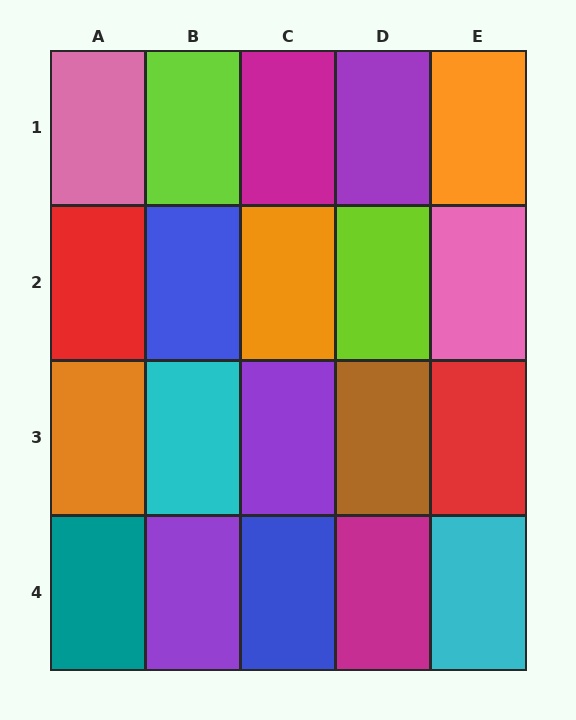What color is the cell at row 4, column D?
Magenta.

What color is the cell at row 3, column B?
Cyan.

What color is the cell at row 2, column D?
Lime.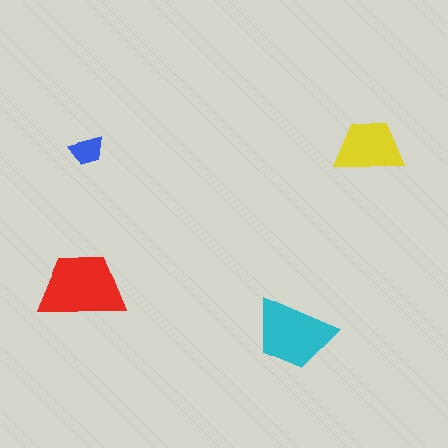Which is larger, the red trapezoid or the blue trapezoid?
The red one.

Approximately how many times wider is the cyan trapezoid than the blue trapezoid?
About 2.5 times wider.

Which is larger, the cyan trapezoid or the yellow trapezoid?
The cyan one.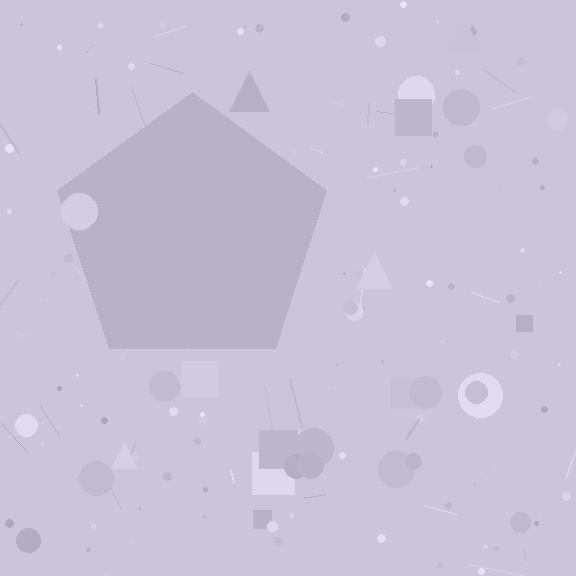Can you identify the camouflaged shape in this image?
The camouflaged shape is a pentagon.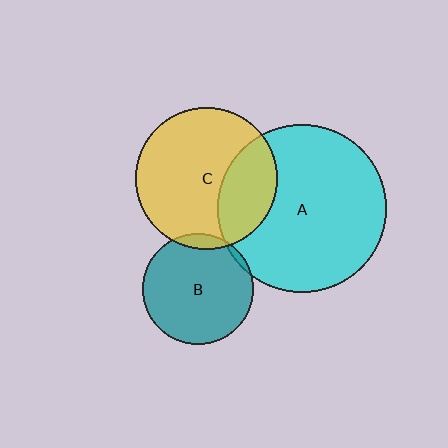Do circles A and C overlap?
Yes.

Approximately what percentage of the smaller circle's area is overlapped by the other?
Approximately 30%.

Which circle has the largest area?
Circle A (cyan).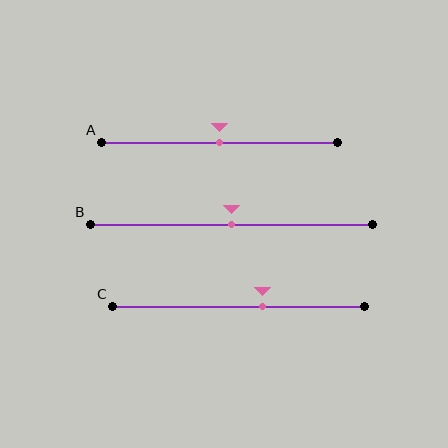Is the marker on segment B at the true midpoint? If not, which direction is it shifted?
Yes, the marker on segment B is at the true midpoint.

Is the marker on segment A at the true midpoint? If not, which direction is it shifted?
Yes, the marker on segment A is at the true midpoint.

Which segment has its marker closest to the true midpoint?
Segment A has its marker closest to the true midpoint.